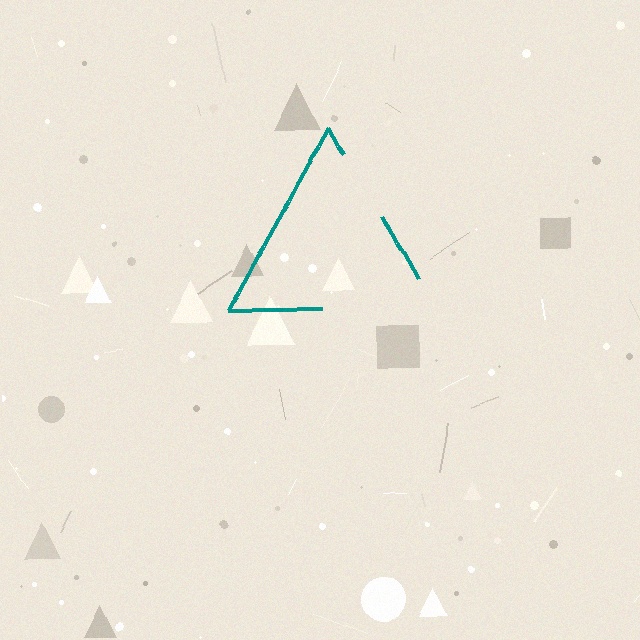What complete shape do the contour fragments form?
The contour fragments form a triangle.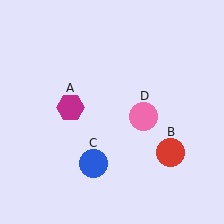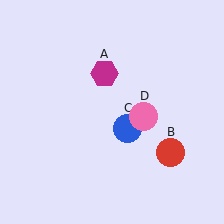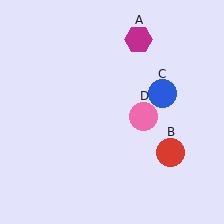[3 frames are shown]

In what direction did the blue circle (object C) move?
The blue circle (object C) moved up and to the right.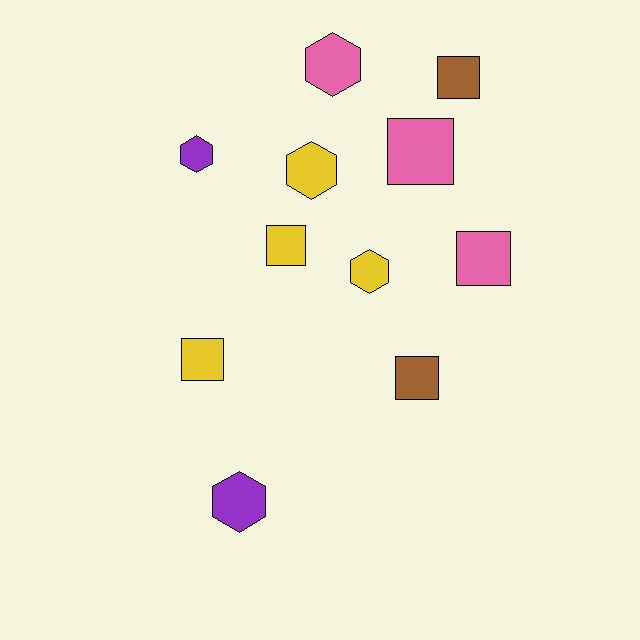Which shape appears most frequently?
Square, with 6 objects.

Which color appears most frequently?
Yellow, with 4 objects.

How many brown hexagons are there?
There are no brown hexagons.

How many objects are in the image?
There are 11 objects.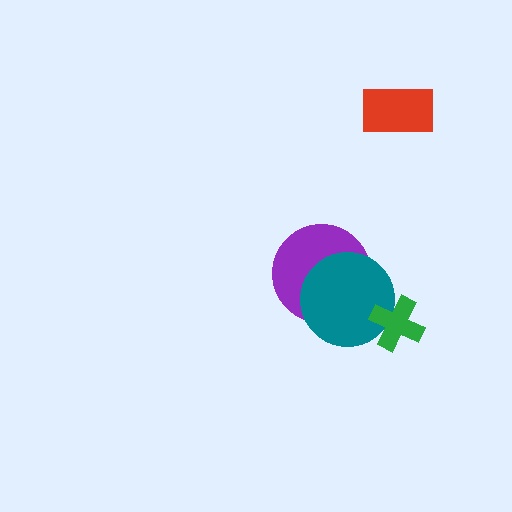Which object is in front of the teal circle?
The green cross is in front of the teal circle.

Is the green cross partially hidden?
No, no other shape covers it.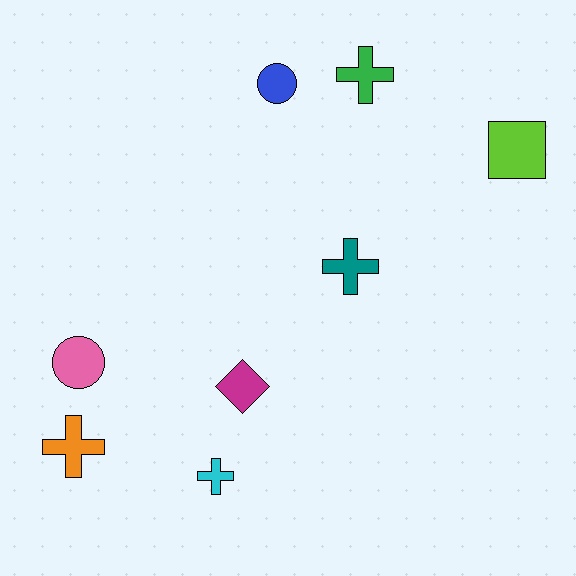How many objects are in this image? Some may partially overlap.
There are 8 objects.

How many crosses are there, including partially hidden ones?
There are 4 crosses.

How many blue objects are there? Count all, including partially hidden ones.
There is 1 blue object.